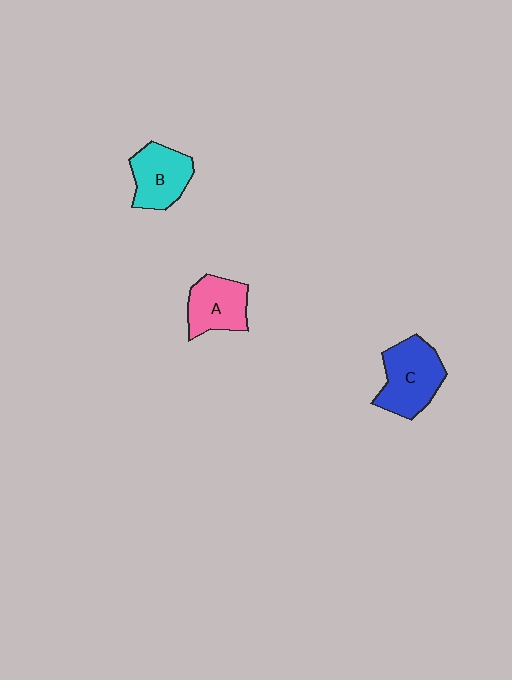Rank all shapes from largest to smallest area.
From largest to smallest: C (blue), B (cyan), A (pink).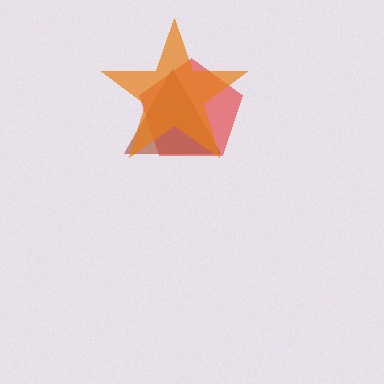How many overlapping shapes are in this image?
There are 3 overlapping shapes in the image.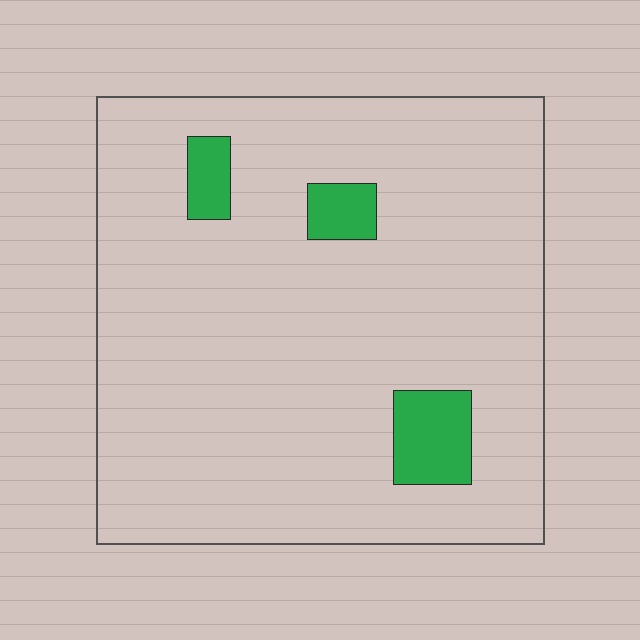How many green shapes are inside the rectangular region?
3.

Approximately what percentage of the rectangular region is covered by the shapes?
Approximately 10%.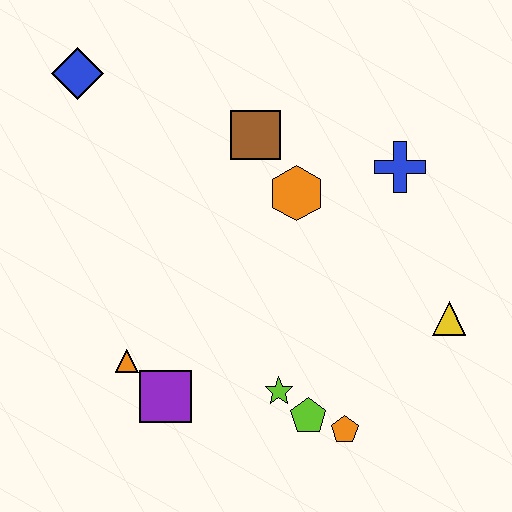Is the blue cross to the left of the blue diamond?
No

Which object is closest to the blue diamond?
The brown square is closest to the blue diamond.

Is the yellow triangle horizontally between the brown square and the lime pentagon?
No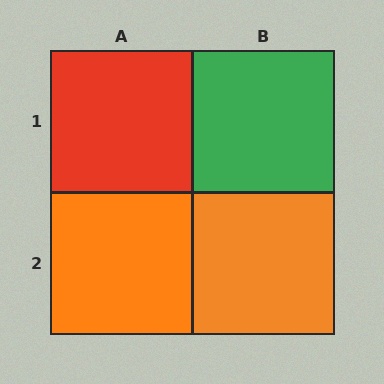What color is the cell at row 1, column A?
Red.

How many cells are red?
1 cell is red.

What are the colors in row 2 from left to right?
Orange, orange.